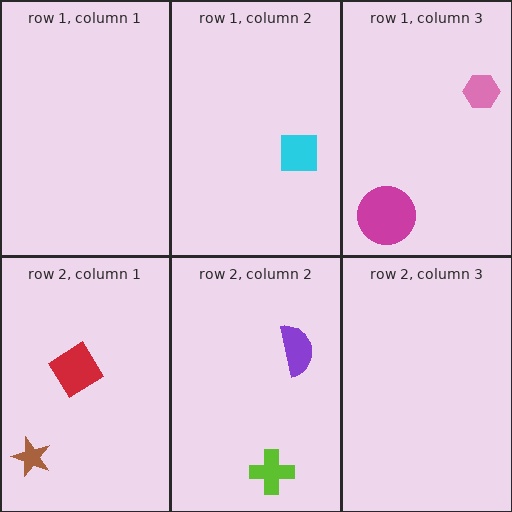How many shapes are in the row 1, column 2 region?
1.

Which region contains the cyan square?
The row 1, column 2 region.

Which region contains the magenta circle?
The row 1, column 3 region.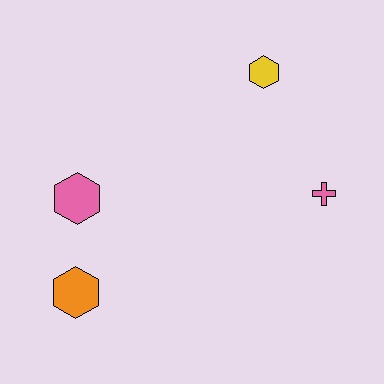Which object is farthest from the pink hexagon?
The pink cross is farthest from the pink hexagon.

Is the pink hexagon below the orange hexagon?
No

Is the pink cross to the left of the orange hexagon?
No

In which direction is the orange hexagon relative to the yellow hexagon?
The orange hexagon is below the yellow hexagon.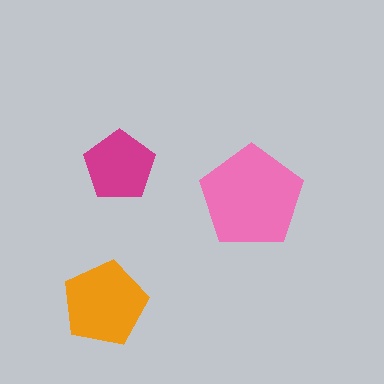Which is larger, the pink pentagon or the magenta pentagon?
The pink one.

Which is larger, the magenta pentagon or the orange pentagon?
The orange one.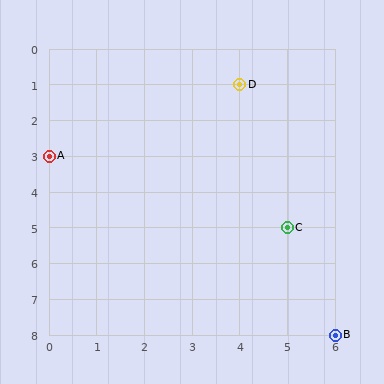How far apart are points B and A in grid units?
Points B and A are 6 columns and 5 rows apart (about 7.8 grid units diagonally).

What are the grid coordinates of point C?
Point C is at grid coordinates (5, 5).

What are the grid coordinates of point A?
Point A is at grid coordinates (0, 3).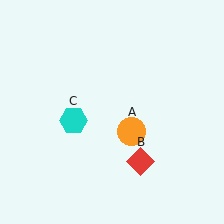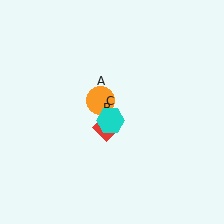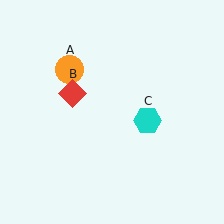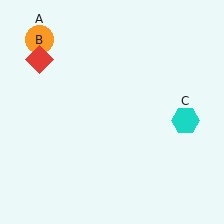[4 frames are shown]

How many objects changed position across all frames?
3 objects changed position: orange circle (object A), red diamond (object B), cyan hexagon (object C).